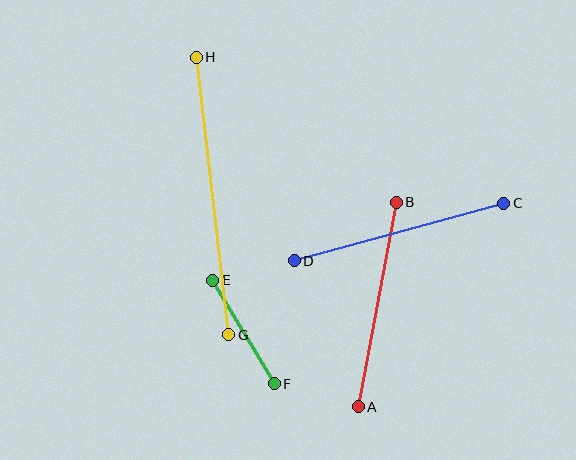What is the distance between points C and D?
The distance is approximately 217 pixels.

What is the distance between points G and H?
The distance is approximately 279 pixels.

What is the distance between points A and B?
The distance is approximately 208 pixels.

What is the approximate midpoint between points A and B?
The midpoint is at approximately (377, 304) pixels.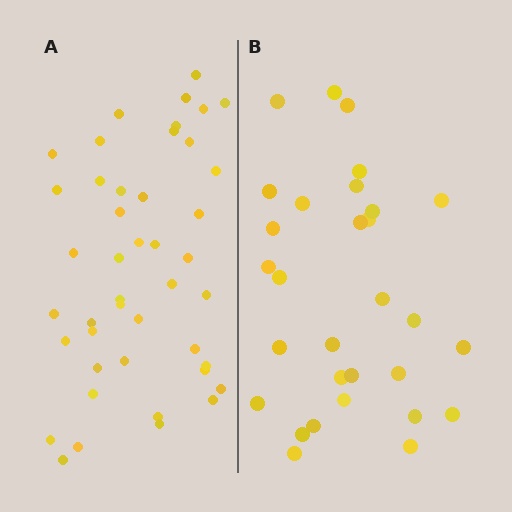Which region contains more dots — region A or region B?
Region A (the left region) has more dots.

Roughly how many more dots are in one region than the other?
Region A has approximately 15 more dots than region B.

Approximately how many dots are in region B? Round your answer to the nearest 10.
About 30 dots.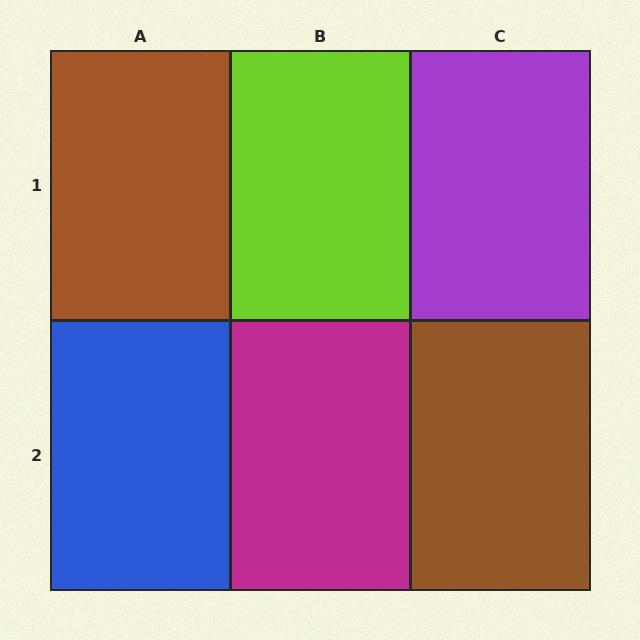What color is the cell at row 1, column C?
Purple.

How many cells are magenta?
1 cell is magenta.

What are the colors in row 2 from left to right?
Blue, magenta, brown.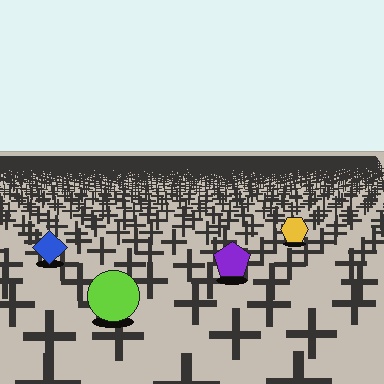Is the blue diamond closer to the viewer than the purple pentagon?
No. The purple pentagon is closer — you can tell from the texture gradient: the ground texture is coarser near it.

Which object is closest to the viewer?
The lime circle is closest. The texture marks near it are larger and more spread out.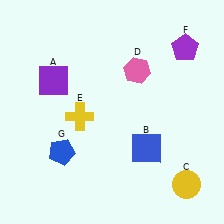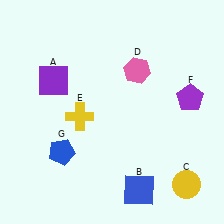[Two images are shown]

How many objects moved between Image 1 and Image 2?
2 objects moved between the two images.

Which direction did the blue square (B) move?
The blue square (B) moved down.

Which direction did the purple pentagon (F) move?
The purple pentagon (F) moved down.